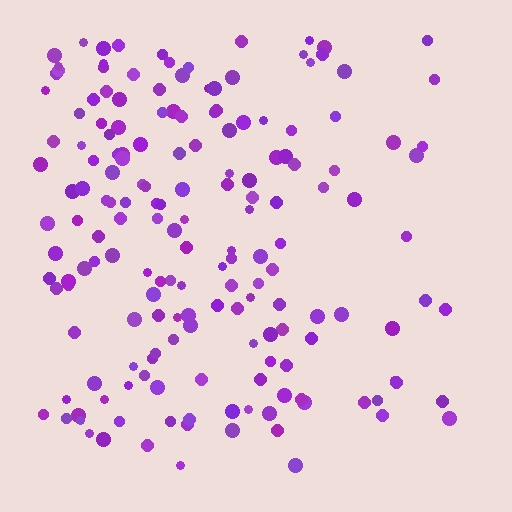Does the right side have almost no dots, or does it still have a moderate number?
Still a moderate number, just noticeably fewer than the left.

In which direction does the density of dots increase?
From right to left, with the left side densest.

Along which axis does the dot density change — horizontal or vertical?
Horizontal.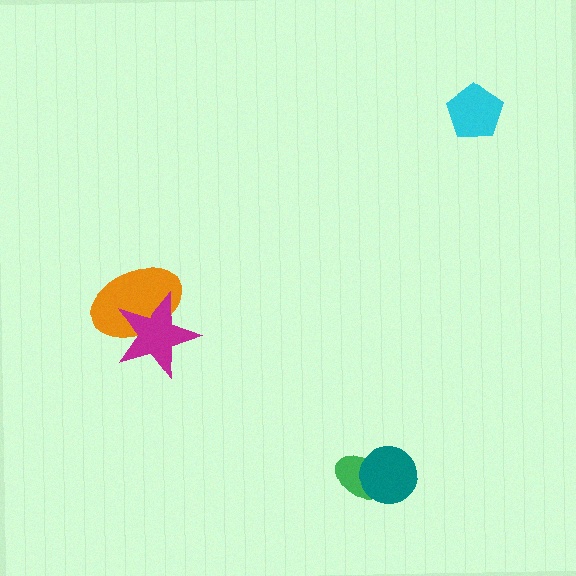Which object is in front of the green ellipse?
The teal circle is in front of the green ellipse.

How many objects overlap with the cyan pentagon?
0 objects overlap with the cyan pentagon.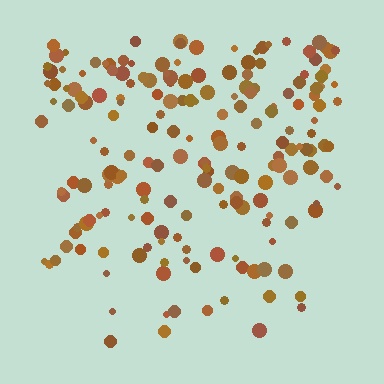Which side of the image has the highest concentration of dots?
The top.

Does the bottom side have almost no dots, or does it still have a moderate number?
Still a moderate number, just noticeably fewer than the top.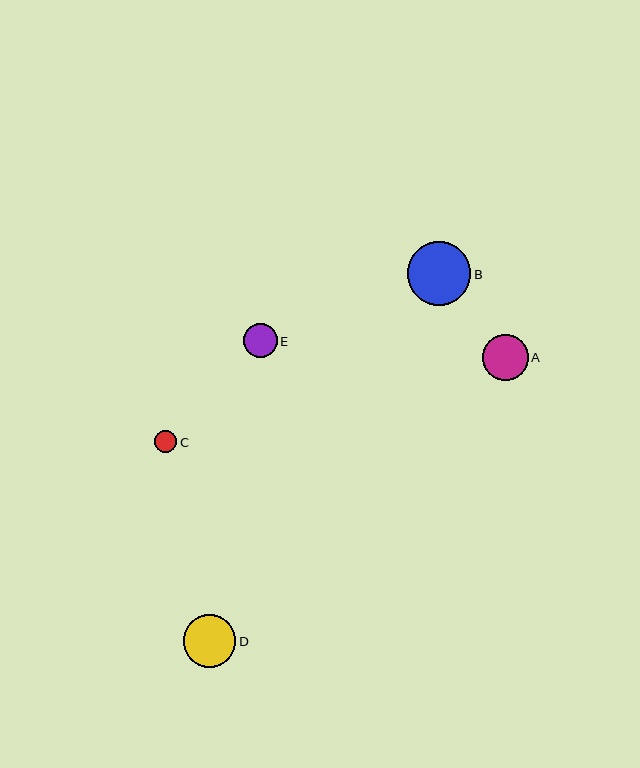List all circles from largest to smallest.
From largest to smallest: B, D, A, E, C.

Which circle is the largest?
Circle B is the largest with a size of approximately 63 pixels.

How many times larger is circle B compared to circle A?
Circle B is approximately 1.4 times the size of circle A.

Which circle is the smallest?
Circle C is the smallest with a size of approximately 22 pixels.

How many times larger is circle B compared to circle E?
Circle B is approximately 1.9 times the size of circle E.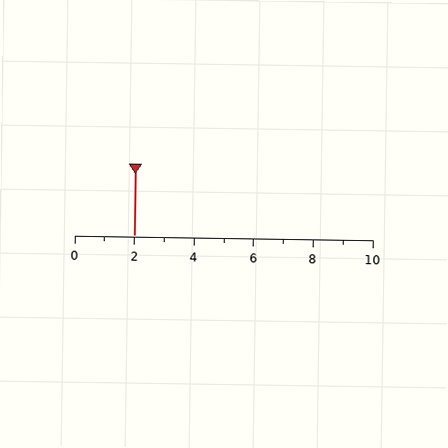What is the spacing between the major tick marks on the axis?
The major ticks are spaced 2 apart.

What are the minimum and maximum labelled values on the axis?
The axis runs from 0 to 10.